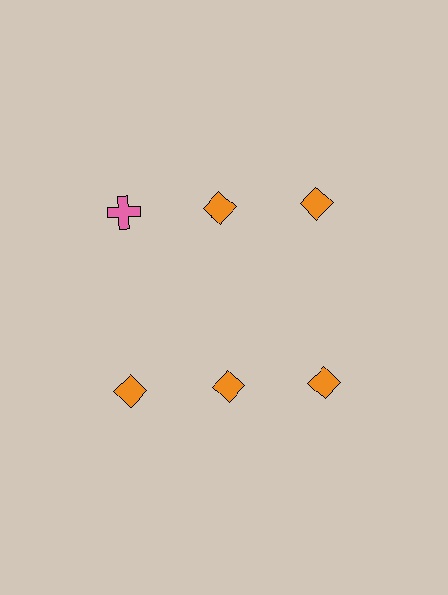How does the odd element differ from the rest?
It differs in both color (pink instead of orange) and shape (cross instead of diamond).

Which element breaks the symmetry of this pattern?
The pink cross in the top row, leftmost column breaks the symmetry. All other shapes are orange diamonds.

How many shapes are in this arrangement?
There are 6 shapes arranged in a grid pattern.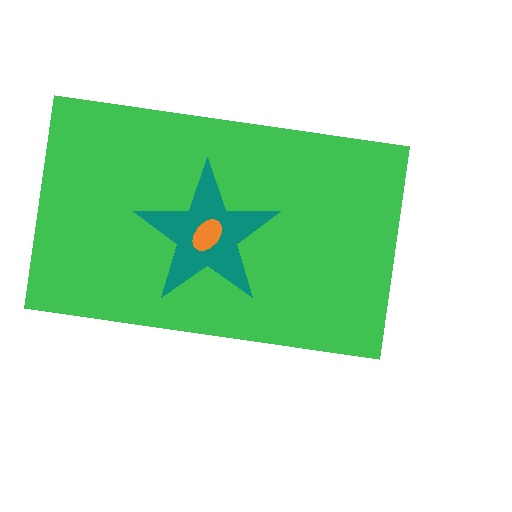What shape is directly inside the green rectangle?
The teal star.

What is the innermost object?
The orange ellipse.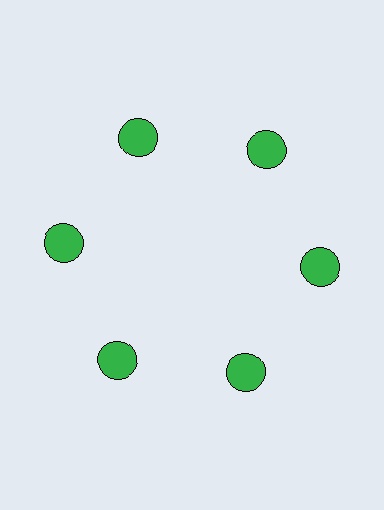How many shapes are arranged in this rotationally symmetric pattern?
There are 6 shapes, arranged in 6 groups of 1.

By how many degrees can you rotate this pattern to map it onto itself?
The pattern maps onto itself every 60 degrees of rotation.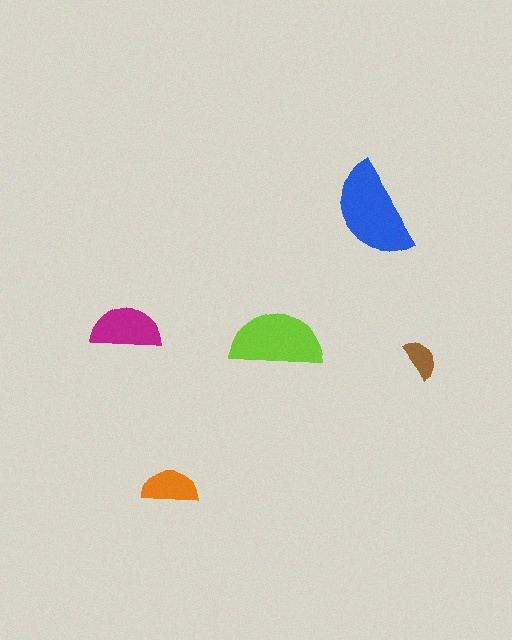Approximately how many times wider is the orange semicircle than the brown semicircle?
About 1.5 times wider.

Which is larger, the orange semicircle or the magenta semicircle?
The magenta one.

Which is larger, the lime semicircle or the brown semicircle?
The lime one.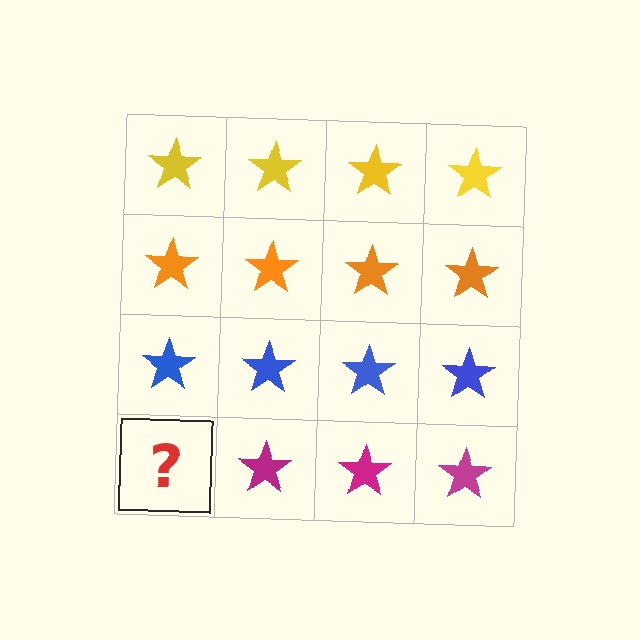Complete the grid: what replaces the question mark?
The question mark should be replaced with a magenta star.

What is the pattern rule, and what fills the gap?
The rule is that each row has a consistent color. The gap should be filled with a magenta star.